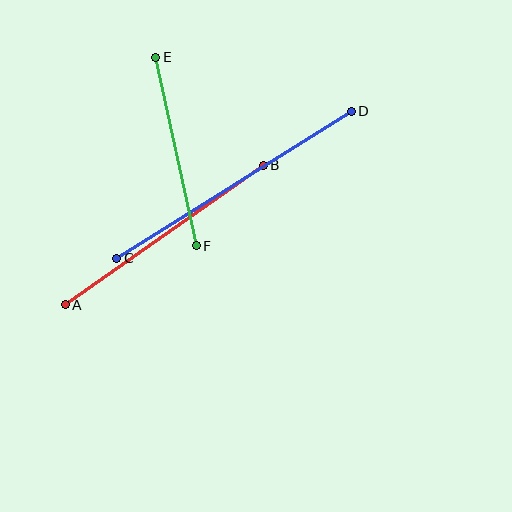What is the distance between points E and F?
The distance is approximately 193 pixels.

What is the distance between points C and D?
The distance is approximately 277 pixels.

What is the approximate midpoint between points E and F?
The midpoint is at approximately (176, 152) pixels.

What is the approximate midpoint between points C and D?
The midpoint is at approximately (234, 185) pixels.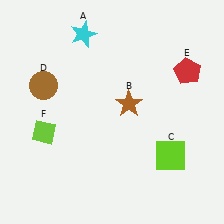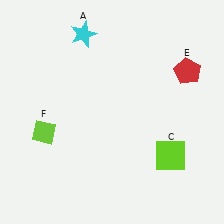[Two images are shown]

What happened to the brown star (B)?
The brown star (B) was removed in Image 2. It was in the top-right area of Image 1.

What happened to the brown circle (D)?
The brown circle (D) was removed in Image 2. It was in the top-left area of Image 1.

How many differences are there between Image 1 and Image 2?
There are 2 differences between the two images.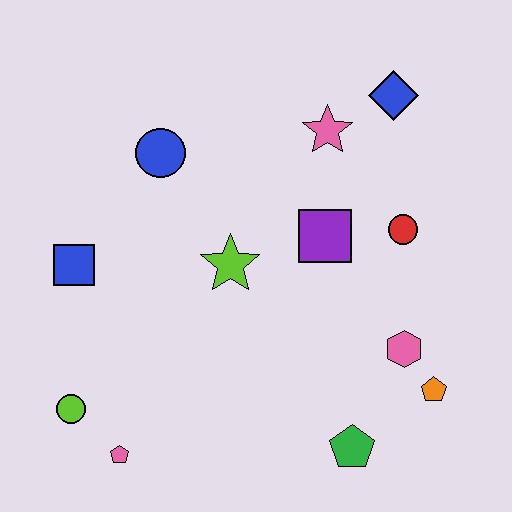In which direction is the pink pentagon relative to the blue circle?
The pink pentagon is below the blue circle.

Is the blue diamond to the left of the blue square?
No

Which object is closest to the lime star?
The purple square is closest to the lime star.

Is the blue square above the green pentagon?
Yes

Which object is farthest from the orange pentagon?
The blue square is farthest from the orange pentagon.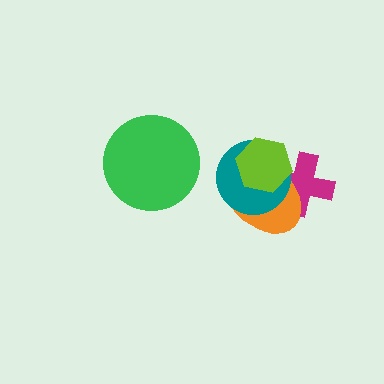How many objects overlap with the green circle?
0 objects overlap with the green circle.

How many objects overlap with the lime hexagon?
3 objects overlap with the lime hexagon.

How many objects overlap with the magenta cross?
3 objects overlap with the magenta cross.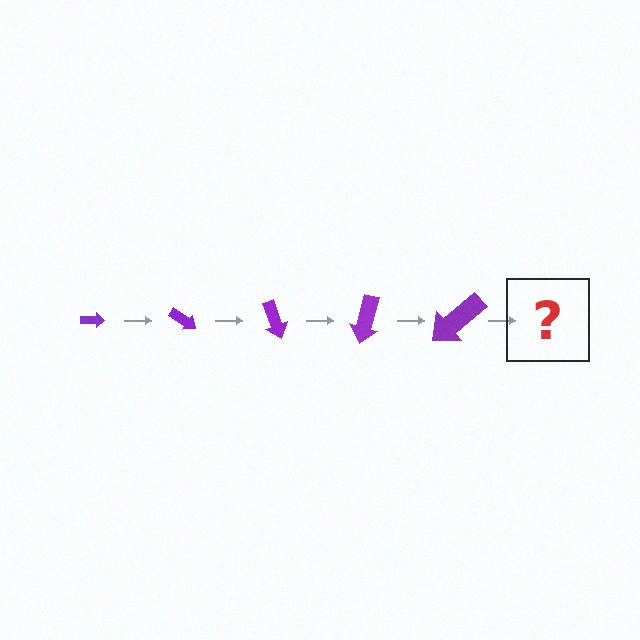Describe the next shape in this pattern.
It should be an arrow, larger than the previous one and rotated 175 degrees from the start.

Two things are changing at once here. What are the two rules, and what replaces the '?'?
The two rules are that the arrow grows larger each step and it rotates 35 degrees each step. The '?' should be an arrow, larger than the previous one and rotated 175 degrees from the start.